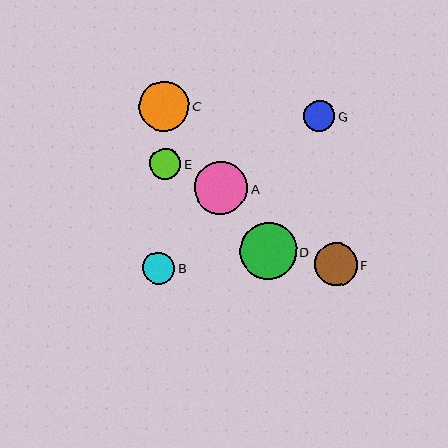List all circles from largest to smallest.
From largest to smallest: D, A, C, F, B, G, E.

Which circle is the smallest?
Circle E is the smallest with a size of approximately 31 pixels.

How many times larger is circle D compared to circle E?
Circle D is approximately 1.8 times the size of circle E.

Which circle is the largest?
Circle D is the largest with a size of approximately 56 pixels.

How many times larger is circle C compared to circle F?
Circle C is approximately 1.2 times the size of circle F.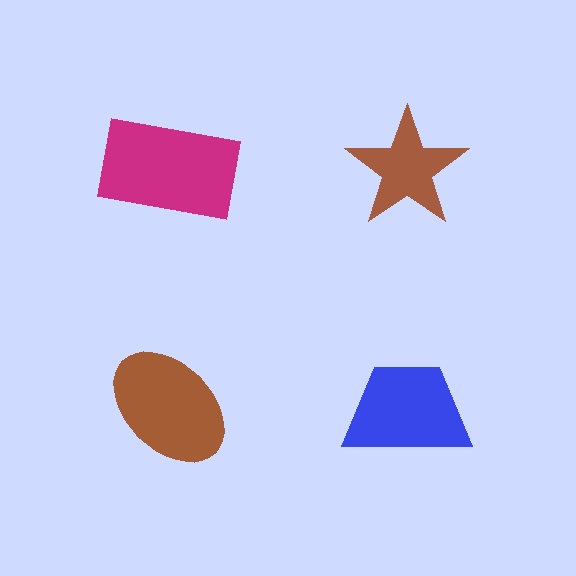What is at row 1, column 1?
A magenta rectangle.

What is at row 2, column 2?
A blue trapezoid.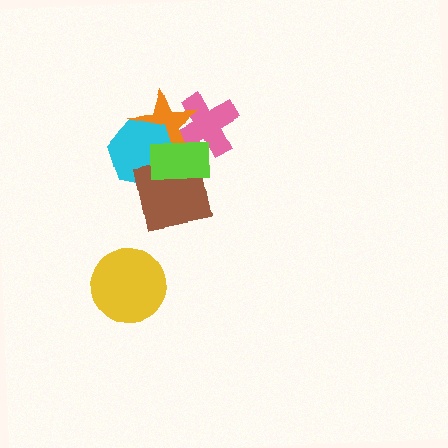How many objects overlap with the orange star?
4 objects overlap with the orange star.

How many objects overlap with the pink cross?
2 objects overlap with the pink cross.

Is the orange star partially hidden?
Yes, it is partially covered by another shape.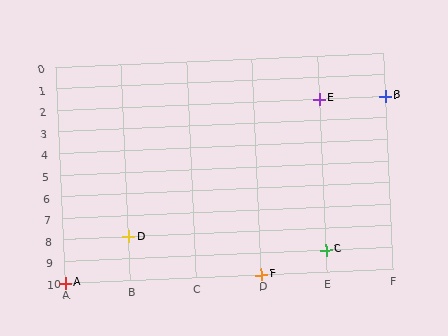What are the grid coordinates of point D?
Point D is at grid coordinates (B, 8).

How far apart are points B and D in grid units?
Points B and D are 4 columns and 6 rows apart (about 7.2 grid units diagonally).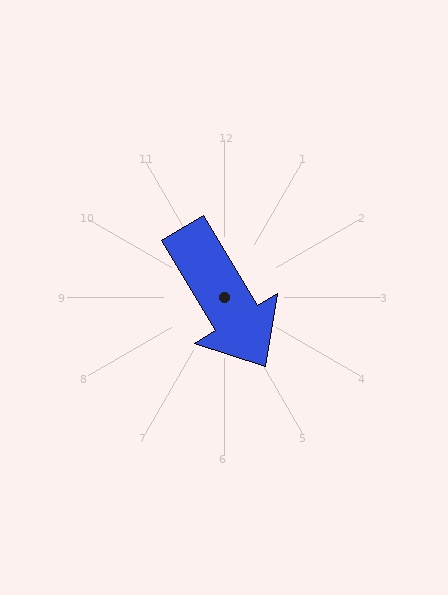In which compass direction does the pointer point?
Southeast.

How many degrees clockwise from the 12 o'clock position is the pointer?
Approximately 149 degrees.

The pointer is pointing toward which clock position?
Roughly 5 o'clock.